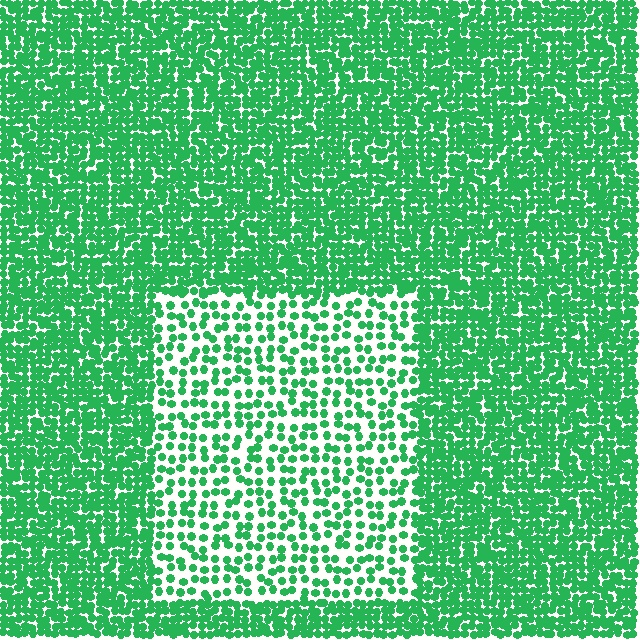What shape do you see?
I see a rectangle.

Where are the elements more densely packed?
The elements are more densely packed outside the rectangle boundary.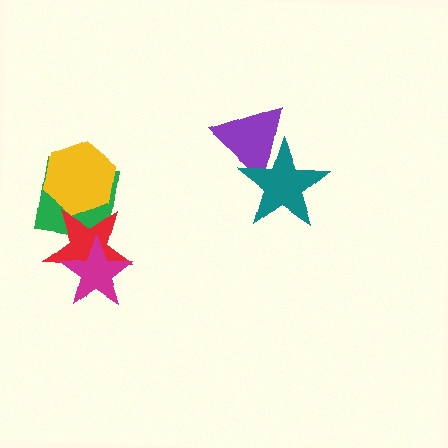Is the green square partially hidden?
Yes, it is partially covered by another shape.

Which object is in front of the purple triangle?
The teal star is in front of the purple triangle.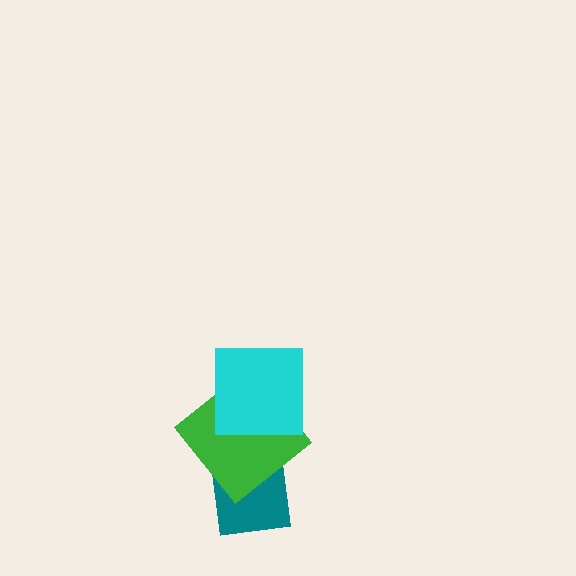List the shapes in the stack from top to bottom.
From top to bottom: the cyan square, the green diamond, the teal square.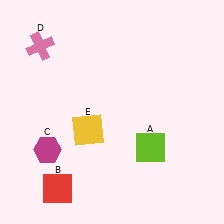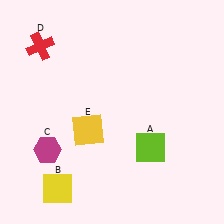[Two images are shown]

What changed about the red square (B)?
In Image 1, B is red. In Image 2, it changed to yellow.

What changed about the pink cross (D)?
In Image 1, D is pink. In Image 2, it changed to red.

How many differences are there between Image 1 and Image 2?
There are 2 differences between the two images.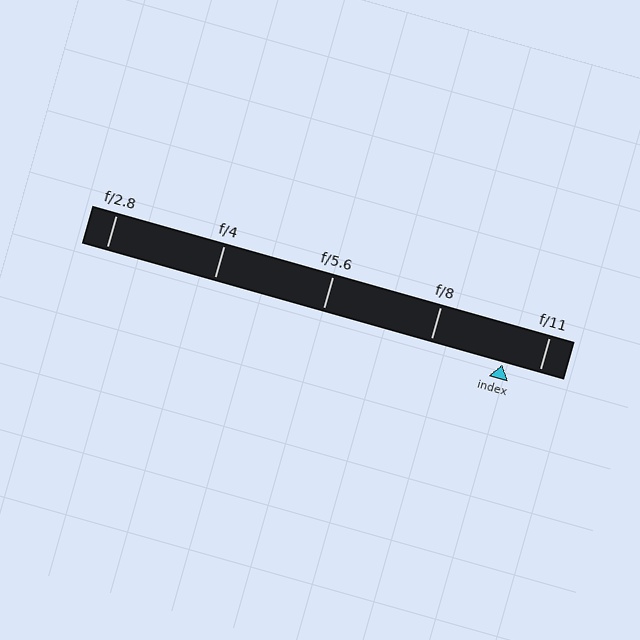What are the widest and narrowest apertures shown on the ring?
The widest aperture shown is f/2.8 and the narrowest is f/11.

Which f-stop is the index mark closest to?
The index mark is closest to f/11.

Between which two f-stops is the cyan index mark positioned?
The index mark is between f/8 and f/11.